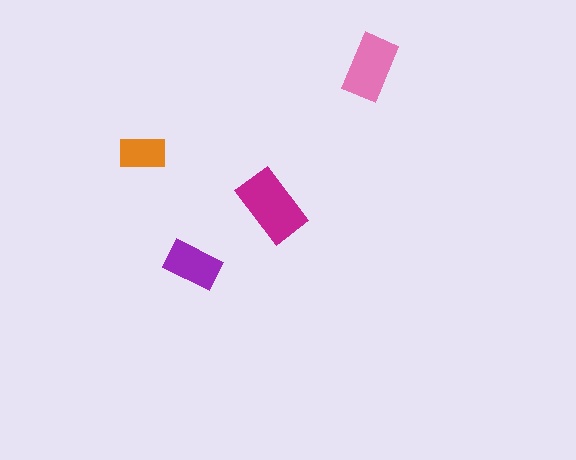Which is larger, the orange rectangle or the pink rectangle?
The pink one.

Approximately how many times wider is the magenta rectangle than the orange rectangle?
About 1.5 times wider.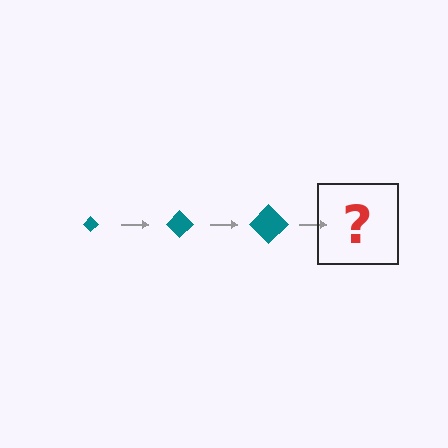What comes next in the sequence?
The next element should be a teal diamond, larger than the previous one.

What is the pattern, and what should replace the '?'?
The pattern is that the diamond gets progressively larger each step. The '?' should be a teal diamond, larger than the previous one.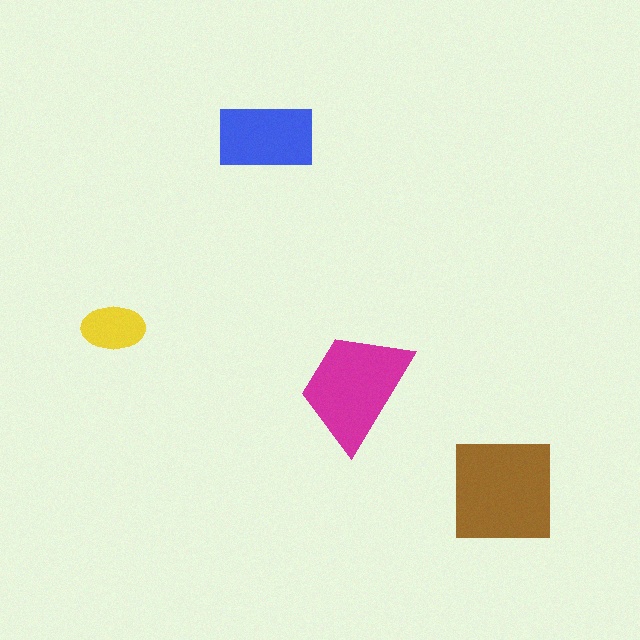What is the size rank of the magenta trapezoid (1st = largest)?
2nd.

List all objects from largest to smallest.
The brown square, the magenta trapezoid, the blue rectangle, the yellow ellipse.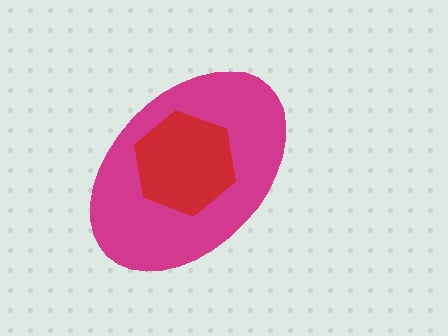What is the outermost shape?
The magenta ellipse.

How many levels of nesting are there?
2.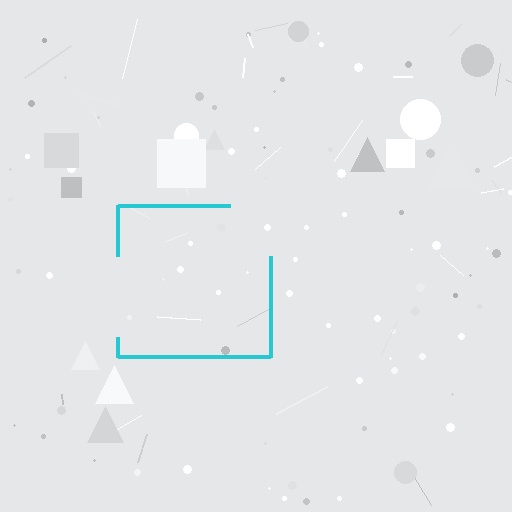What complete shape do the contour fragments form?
The contour fragments form a square.